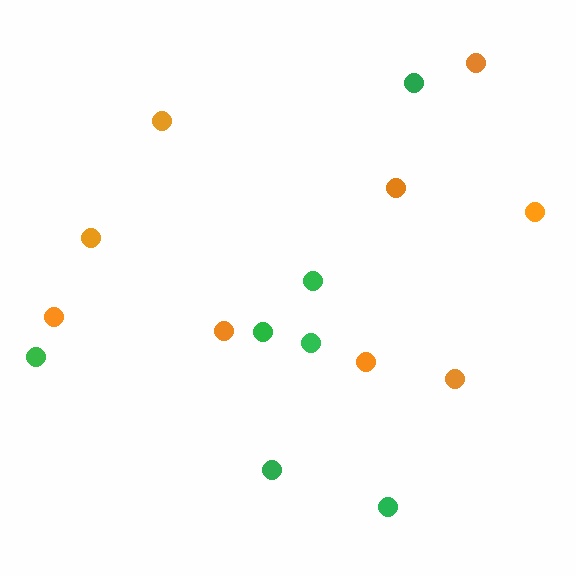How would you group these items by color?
There are 2 groups: one group of green circles (7) and one group of orange circles (9).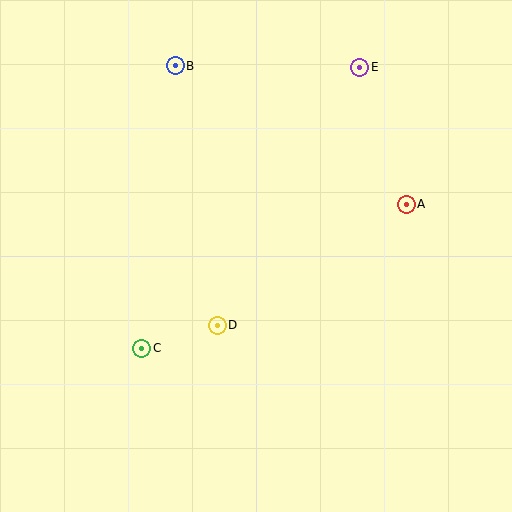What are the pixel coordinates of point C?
Point C is at (142, 348).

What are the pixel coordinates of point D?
Point D is at (217, 325).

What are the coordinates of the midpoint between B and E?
The midpoint between B and E is at (268, 67).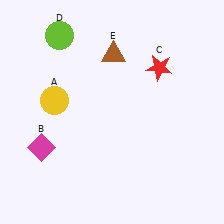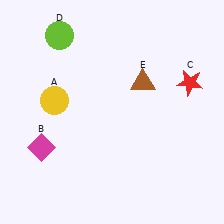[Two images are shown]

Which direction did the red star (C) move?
The red star (C) moved right.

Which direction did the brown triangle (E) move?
The brown triangle (E) moved right.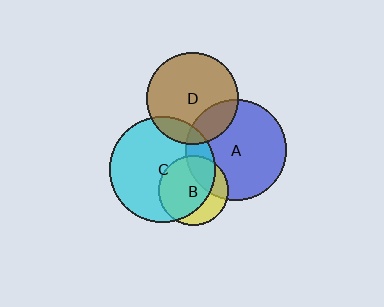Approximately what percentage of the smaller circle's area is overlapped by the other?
Approximately 70%.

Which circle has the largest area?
Circle C (cyan).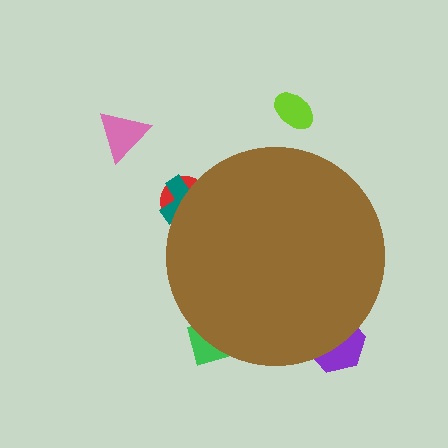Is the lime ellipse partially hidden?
No, the lime ellipse is fully visible.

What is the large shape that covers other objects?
A brown circle.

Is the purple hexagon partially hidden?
Yes, the purple hexagon is partially hidden behind the brown circle.